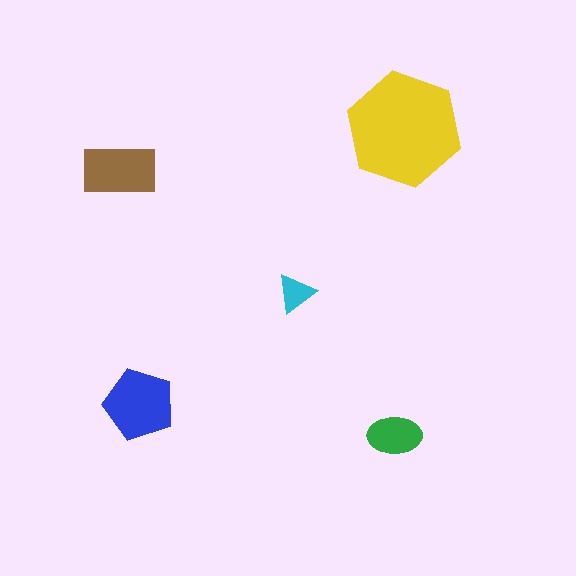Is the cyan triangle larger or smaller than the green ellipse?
Smaller.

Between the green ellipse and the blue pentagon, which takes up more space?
The blue pentagon.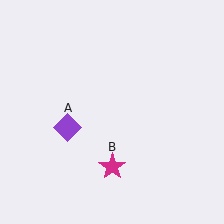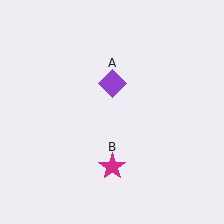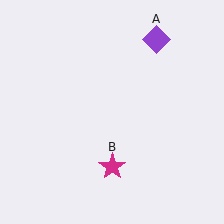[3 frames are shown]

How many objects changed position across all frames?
1 object changed position: purple diamond (object A).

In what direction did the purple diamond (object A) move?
The purple diamond (object A) moved up and to the right.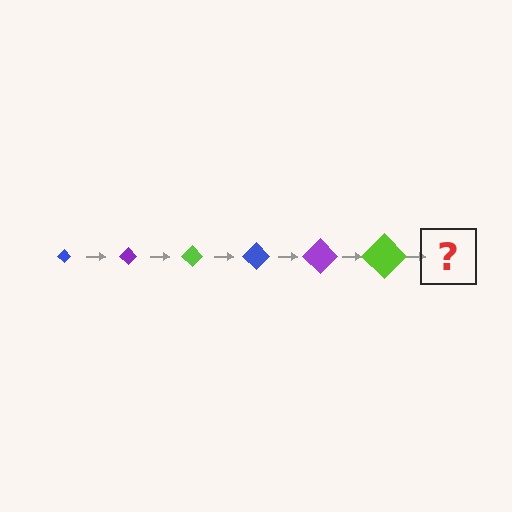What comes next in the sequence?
The next element should be a blue diamond, larger than the previous one.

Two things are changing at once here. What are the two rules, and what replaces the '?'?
The two rules are that the diamond grows larger each step and the color cycles through blue, purple, and lime. The '?' should be a blue diamond, larger than the previous one.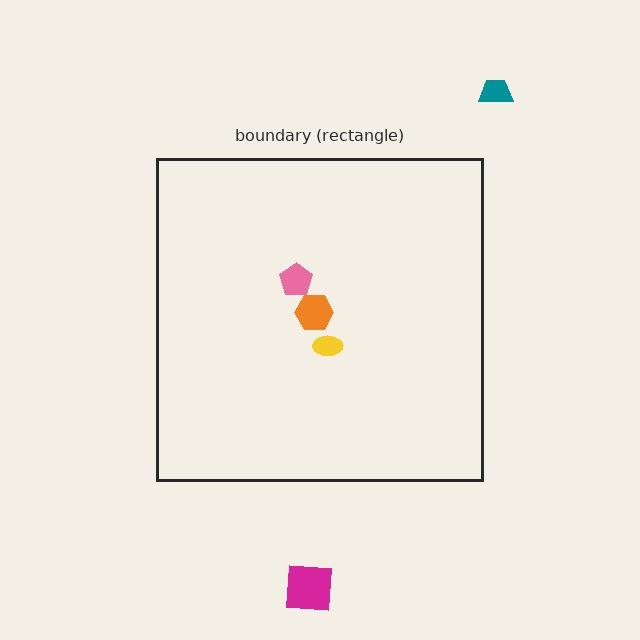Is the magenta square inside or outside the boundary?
Outside.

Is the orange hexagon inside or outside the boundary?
Inside.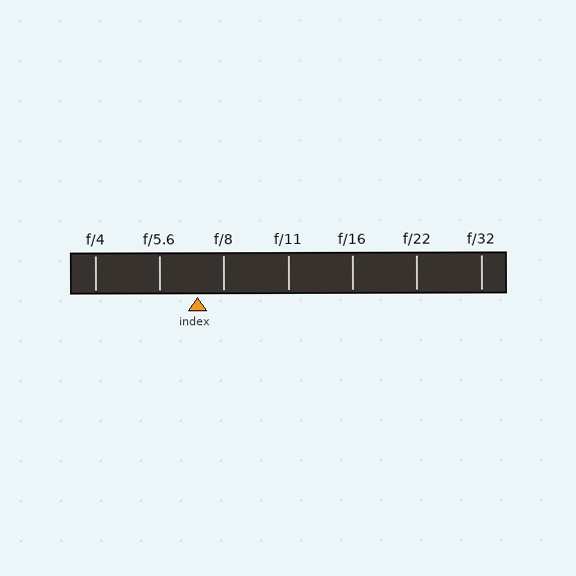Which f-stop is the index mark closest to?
The index mark is closest to f/8.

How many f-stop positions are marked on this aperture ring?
There are 7 f-stop positions marked.